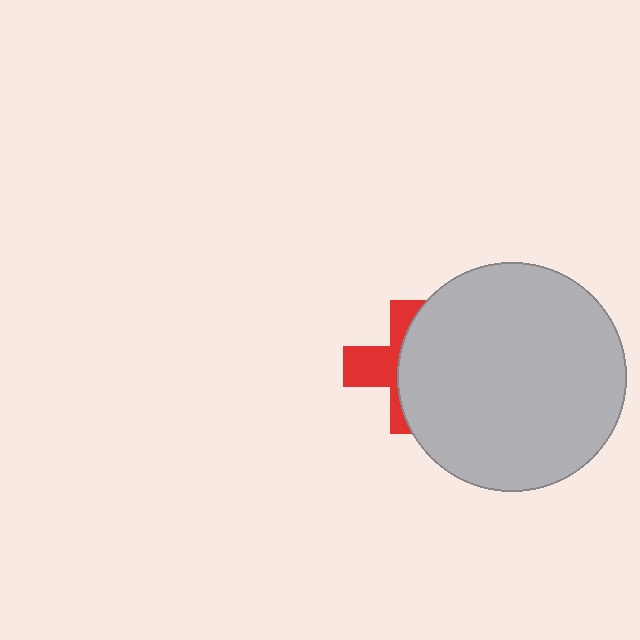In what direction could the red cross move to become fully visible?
The red cross could move left. That would shift it out from behind the light gray circle entirely.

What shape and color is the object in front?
The object in front is a light gray circle.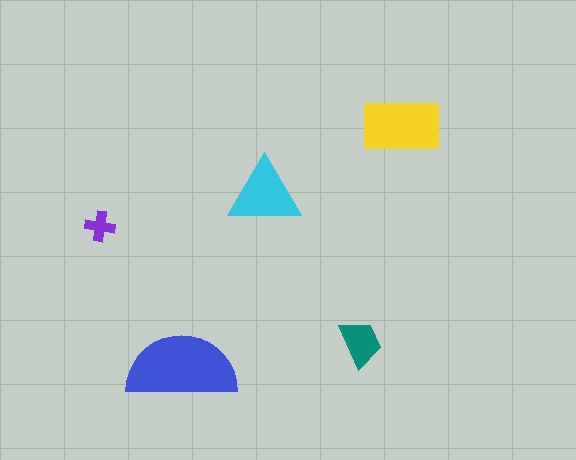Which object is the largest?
The blue semicircle.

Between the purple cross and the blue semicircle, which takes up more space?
The blue semicircle.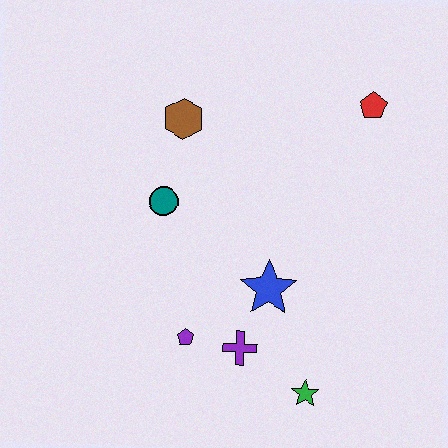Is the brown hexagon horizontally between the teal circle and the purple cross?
Yes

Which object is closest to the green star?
The purple cross is closest to the green star.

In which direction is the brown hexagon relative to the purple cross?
The brown hexagon is above the purple cross.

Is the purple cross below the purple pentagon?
Yes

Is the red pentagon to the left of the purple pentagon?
No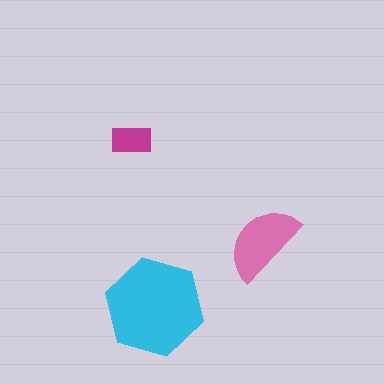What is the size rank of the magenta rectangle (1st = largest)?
3rd.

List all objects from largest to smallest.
The cyan hexagon, the pink semicircle, the magenta rectangle.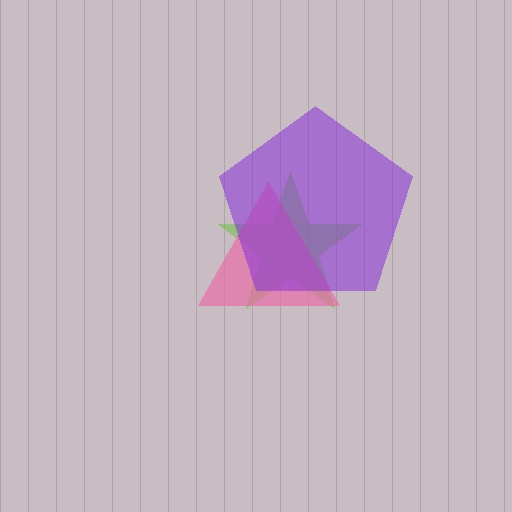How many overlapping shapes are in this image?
There are 3 overlapping shapes in the image.